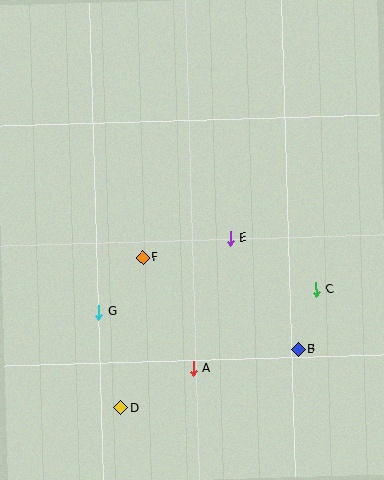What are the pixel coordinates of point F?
Point F is at (143, 258).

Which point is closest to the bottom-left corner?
Point D is closest to the bottom-left corner.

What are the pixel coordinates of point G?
Point G is at (99, 312).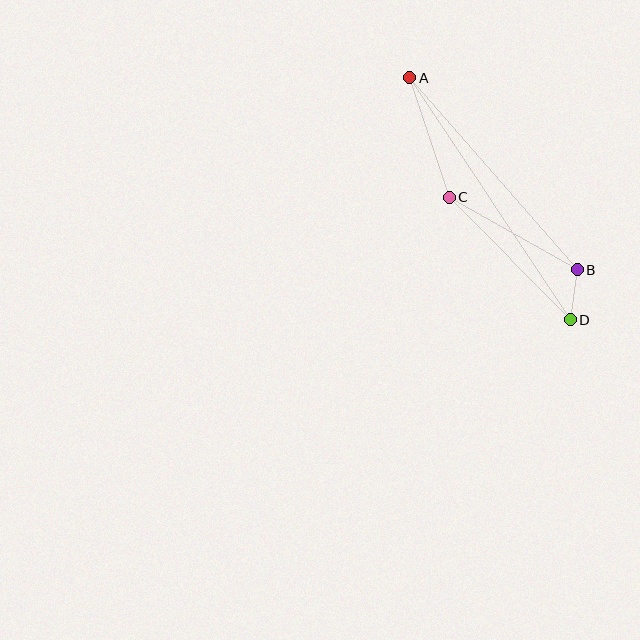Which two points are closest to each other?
Points B and D are closest to each other.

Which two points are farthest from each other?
Points A and D are farthest from each other.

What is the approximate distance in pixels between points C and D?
The distance between C and D is approximately 172 pixels.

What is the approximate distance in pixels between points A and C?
The distance between A and C is approximately 125 pixels.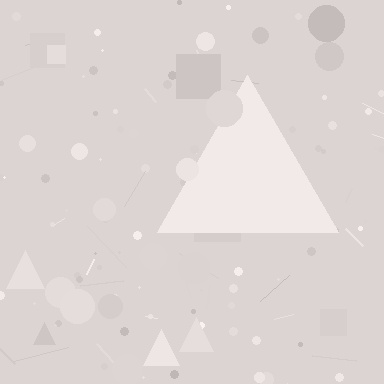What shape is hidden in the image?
A triangle is hidden in the image.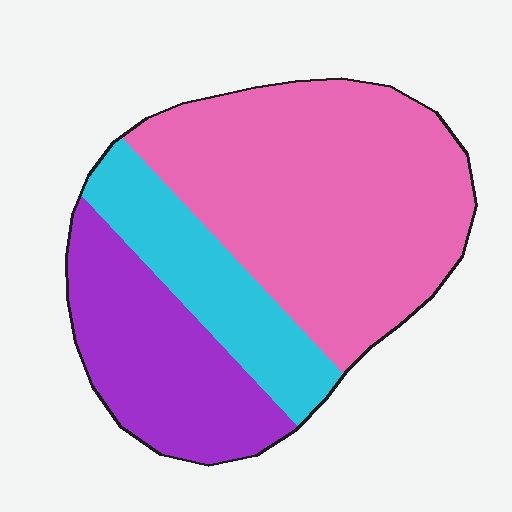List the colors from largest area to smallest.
From largest to smallest: pink, purple, cyan.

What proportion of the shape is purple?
Purple takes up about one quarter (1/4) of the shape.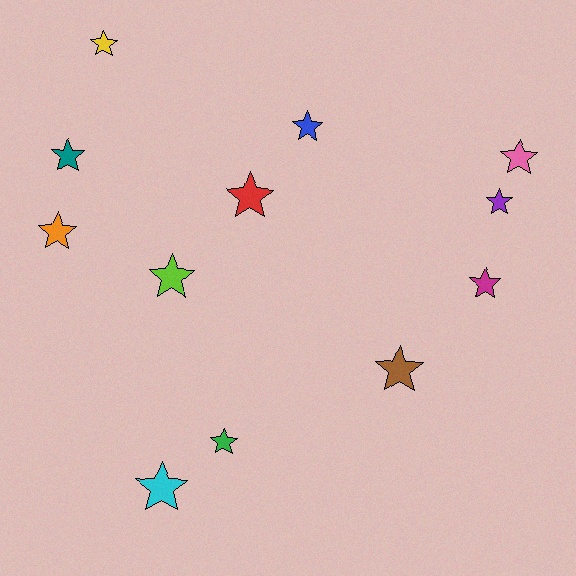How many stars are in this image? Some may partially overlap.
There are 12 stars.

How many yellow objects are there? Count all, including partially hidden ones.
There is 1 yellow object.